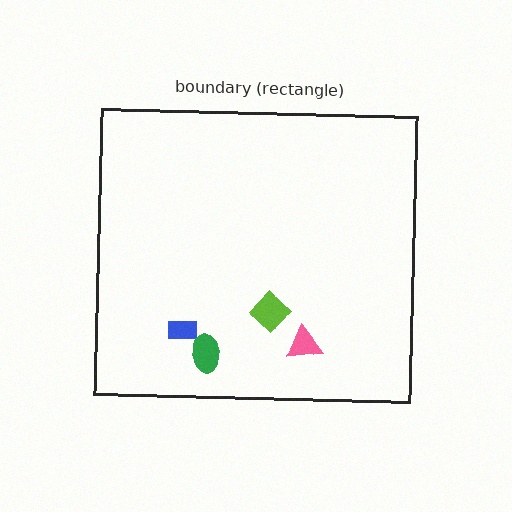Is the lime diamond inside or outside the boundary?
Inside.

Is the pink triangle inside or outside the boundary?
Inside.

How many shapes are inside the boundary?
4 inside, 0 outside.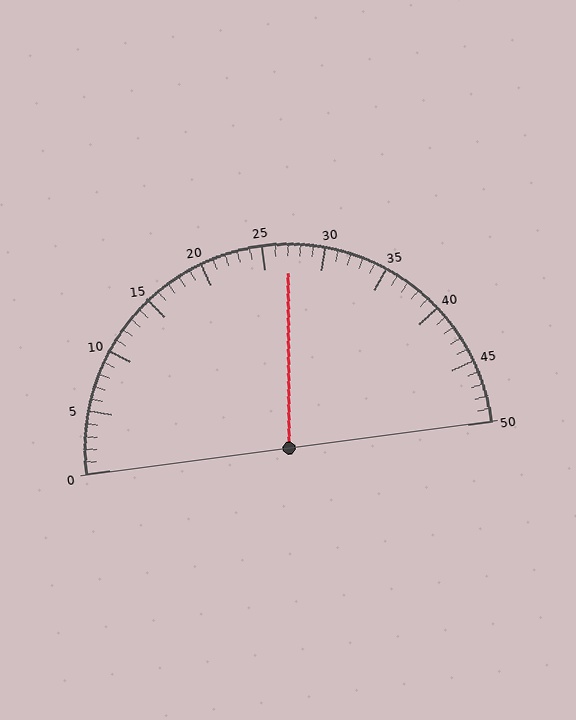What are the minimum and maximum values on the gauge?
The gauge ranges from 0 to 50.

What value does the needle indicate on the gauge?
The needle indicates approximately 27.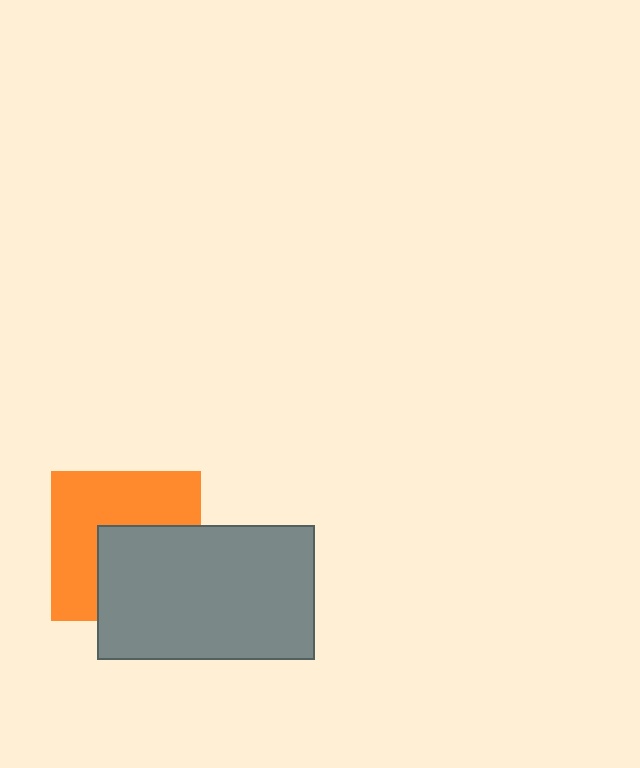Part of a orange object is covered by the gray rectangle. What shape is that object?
It is a square.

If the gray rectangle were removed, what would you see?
You would see the complete orange square.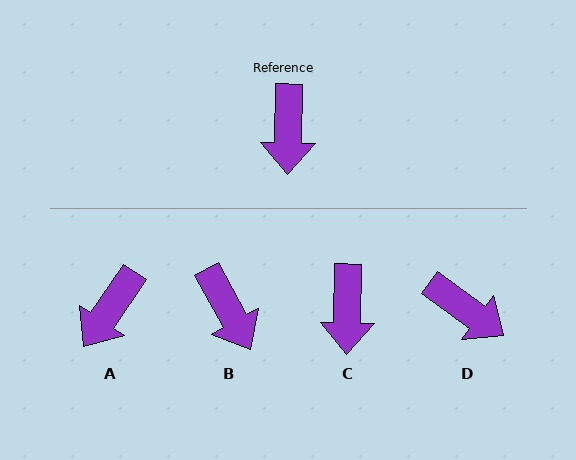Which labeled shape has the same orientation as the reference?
C.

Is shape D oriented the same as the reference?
No, it is off by about 55 degrees.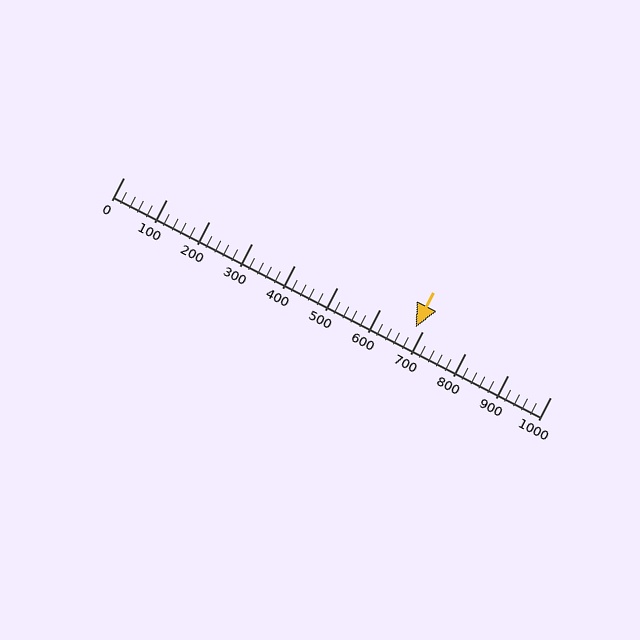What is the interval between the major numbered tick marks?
The major tick marks are spaced 100 units apart.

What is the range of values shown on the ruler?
The ruler shows values from 0 to 1000.